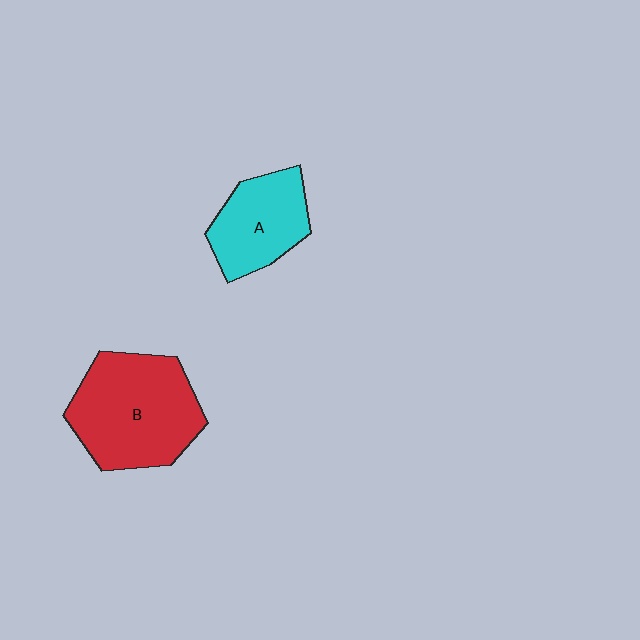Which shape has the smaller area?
Shape A (cyan).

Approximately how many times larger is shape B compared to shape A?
Approximately 1.6 times.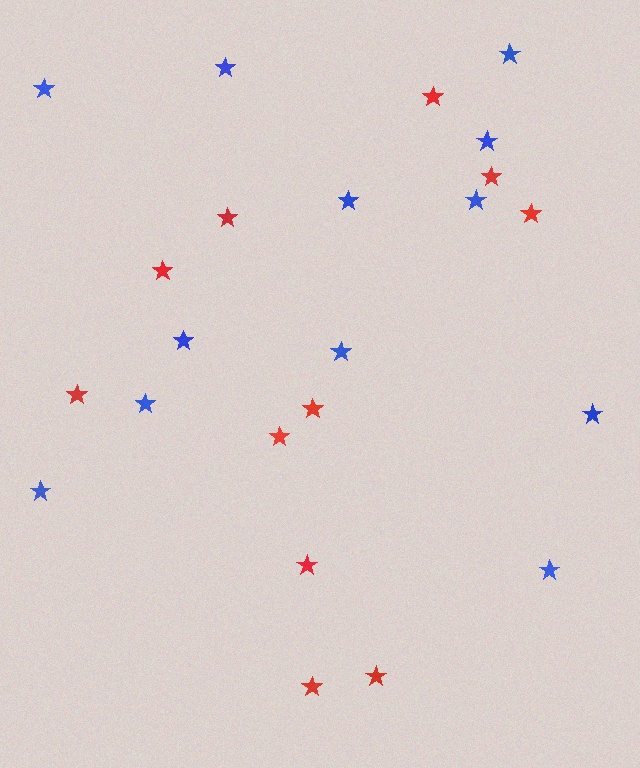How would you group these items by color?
There are 2 groups: one group of red stars (11) and one group of blue stars (12).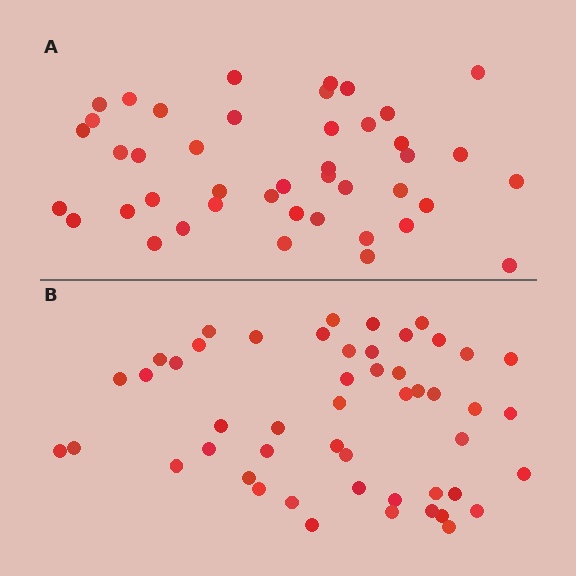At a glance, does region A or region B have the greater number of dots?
Region B (the bottom region) has more dots.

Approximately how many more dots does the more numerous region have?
Region B has roughly 8 or so more dots than region A.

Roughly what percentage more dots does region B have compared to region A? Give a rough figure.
About 15% more.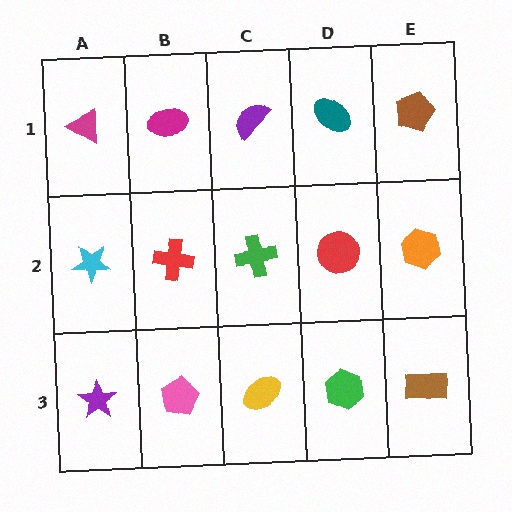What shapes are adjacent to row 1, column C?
A green cross (row 2, column C), a magenta ellipse (row 1, column B), a teal ellipse (row 1, column D).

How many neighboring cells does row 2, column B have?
4.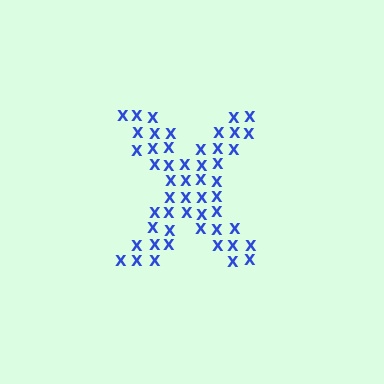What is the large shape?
The large shape is the letter X.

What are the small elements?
The small elements are letter X's.